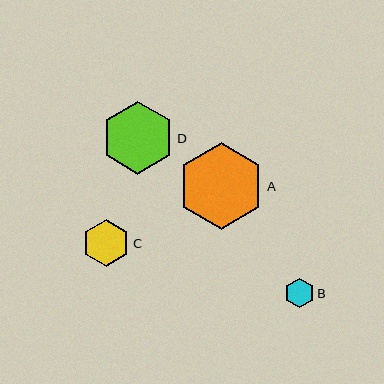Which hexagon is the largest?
Hexagon A is the largest with a size of approximately 86 pixels.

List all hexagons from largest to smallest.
From largest to smallest: A, D, C, B.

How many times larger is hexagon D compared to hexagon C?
Hexagon D is approximately 1.5 times the size of hexagon C.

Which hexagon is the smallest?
Hexagon B is the smallest with a size of approximately 29 pixels.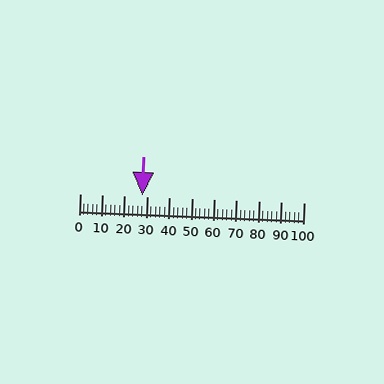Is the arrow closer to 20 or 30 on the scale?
The arrow is closer to 30.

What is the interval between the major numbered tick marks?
The major tick marks are spaced 10 units apart.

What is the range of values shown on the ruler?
The ruler shows values from 0 to 100.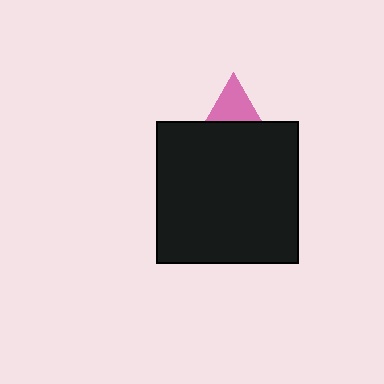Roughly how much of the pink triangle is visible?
A small part of it is visible (roughly 35%).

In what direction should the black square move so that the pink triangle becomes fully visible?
The black square should move down. That is the shortest direction to clear the overlap and leave the pink triangle fully visible.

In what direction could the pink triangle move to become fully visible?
The pink triangle could move up. That would shift it out from behind the black square entirely.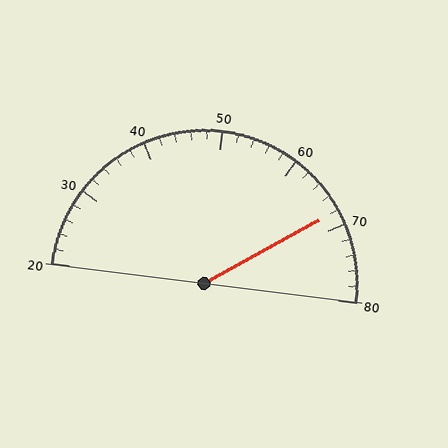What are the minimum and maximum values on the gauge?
The gauge ranges from 20 to 80.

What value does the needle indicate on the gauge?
The needle indicates approximately 68.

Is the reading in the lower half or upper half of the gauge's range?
The reading is in the upper half of the range (20 to 80).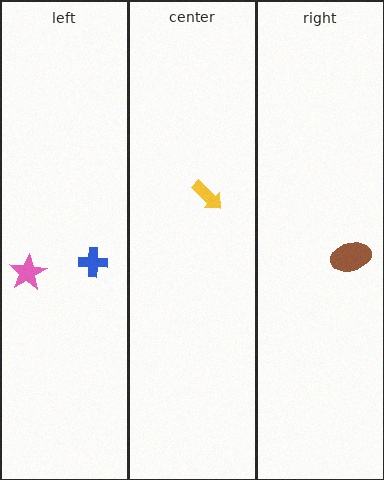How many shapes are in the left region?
2.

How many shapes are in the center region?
1.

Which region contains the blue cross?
The left region.